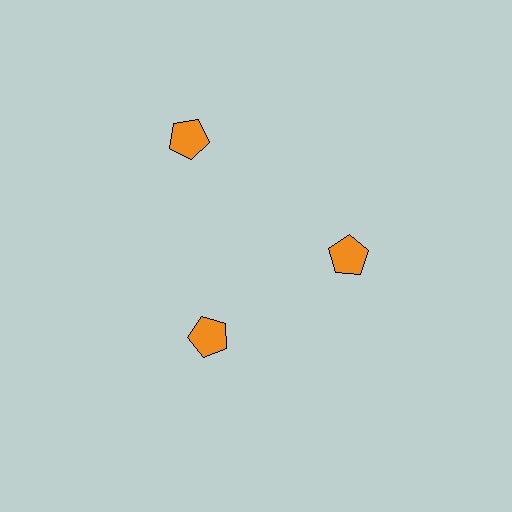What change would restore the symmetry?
The symmetry would be restored by moving it inward, back onto the ring so that all 3 pentagons sit at equal angles and equal distance from the center.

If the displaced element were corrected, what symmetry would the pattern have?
It would have 3-fold rotational symmetry — the pattern would map onto itself every 120 degrees.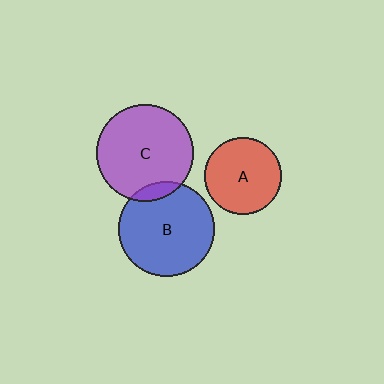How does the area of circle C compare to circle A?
Approximately 1.6 times.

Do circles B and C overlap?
Yes.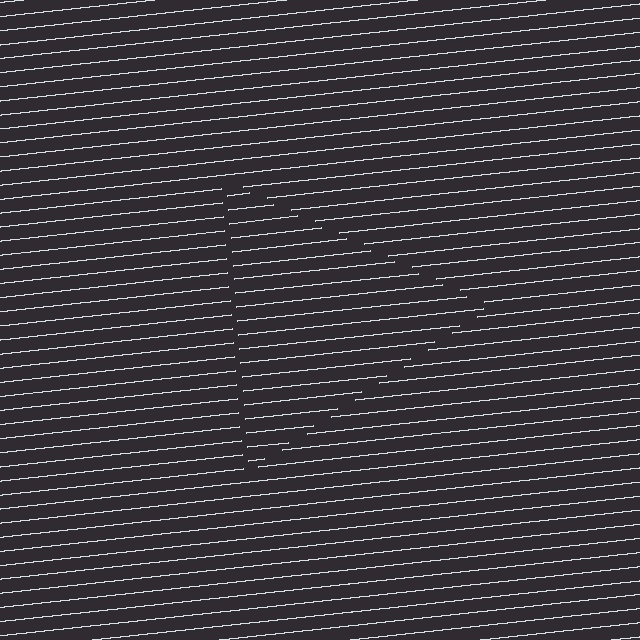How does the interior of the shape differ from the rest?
The interior of the shape contains the same grating, shifted by half a period — the contour is defined by the phase discontinuity where line-ends from the inner and outer gratings abut.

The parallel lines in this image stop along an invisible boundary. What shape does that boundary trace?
An illusory triangle. The interior of the shape contains the same grating, shifted by half a period — the contour is defined by the phase discontinuity where line-ends from the inner and outer gratings abut.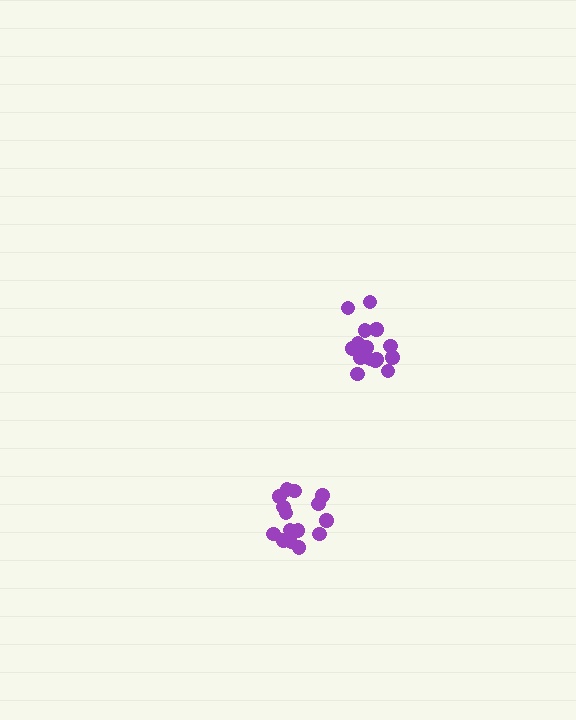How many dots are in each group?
Group 1: 15 dots, Group 2: 16 dots (31 total).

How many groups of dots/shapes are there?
There are 2 groups.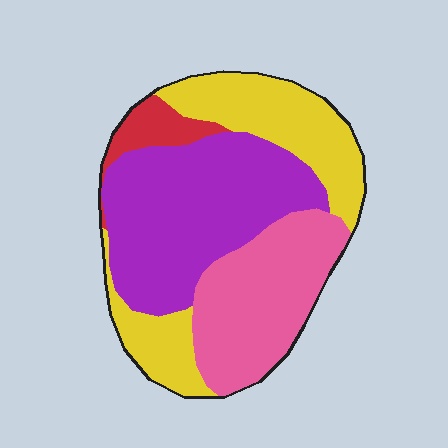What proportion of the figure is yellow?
Yellow takes up between a sixth and a third of the figure.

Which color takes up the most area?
Purple, at roughly 40%.